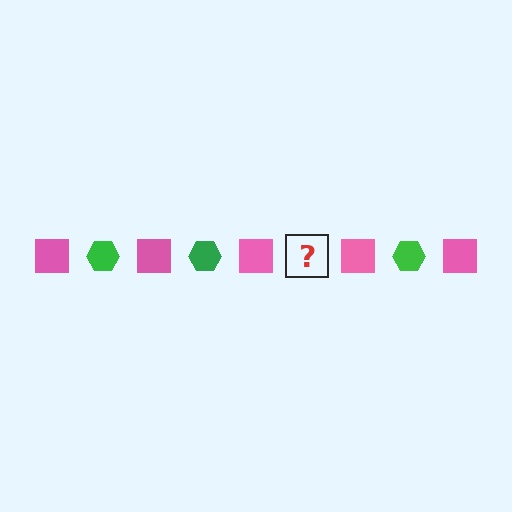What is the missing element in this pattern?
The missing element is a green hexagon.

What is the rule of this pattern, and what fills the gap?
The rule is that the pattern alternates between pink square and green hexagon. The gap should be filled with a green hexagon.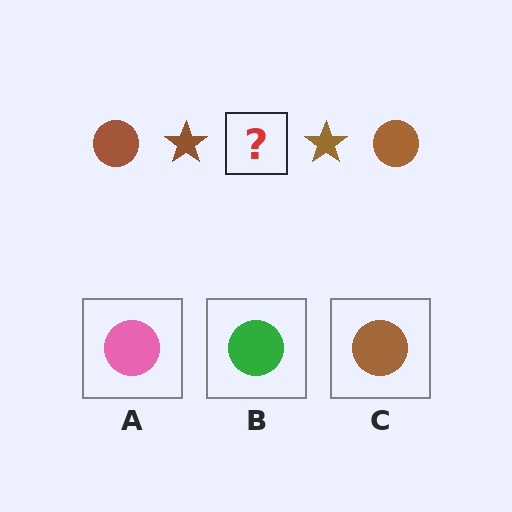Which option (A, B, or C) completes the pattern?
C.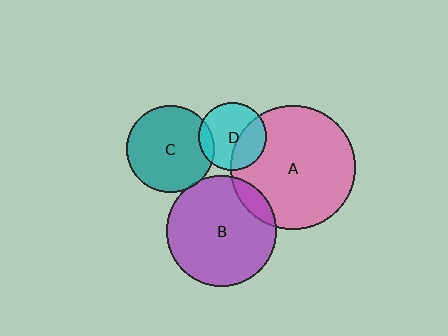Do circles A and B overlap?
Yes.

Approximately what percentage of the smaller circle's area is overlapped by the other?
Approximately 10%.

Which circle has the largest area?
Circle A (pink).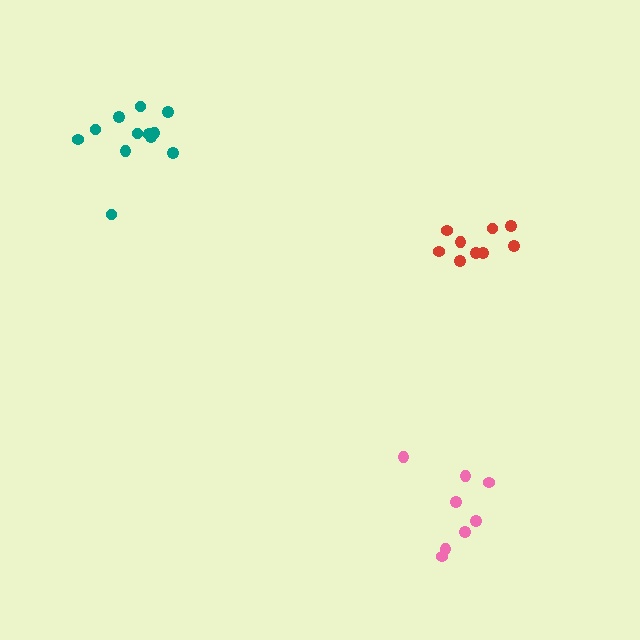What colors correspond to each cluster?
The clusters are colored: red, pink, teal.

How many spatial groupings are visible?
There are 3 spatial groupings.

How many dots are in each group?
Group 1: 9 dots, Group 2: 8 dots, Group 3: 13 dots (30 total).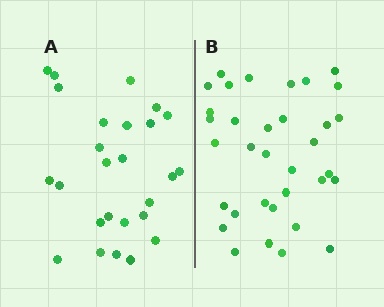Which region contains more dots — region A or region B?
Region B (the right region) has more dots.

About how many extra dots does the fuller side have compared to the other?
Region B has roughly 8 or so more dots than region A.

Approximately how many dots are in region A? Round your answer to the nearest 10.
About 30 dots. (The exact count is 26, which rounds to 30.)